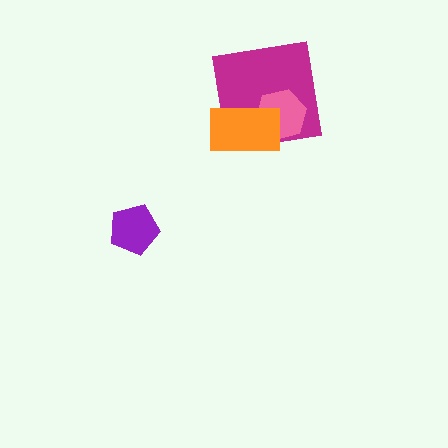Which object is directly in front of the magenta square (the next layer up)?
The pink hexagon is directly in front of the magenta square.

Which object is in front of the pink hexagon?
The orange rectangle is in front of the pink hexagon.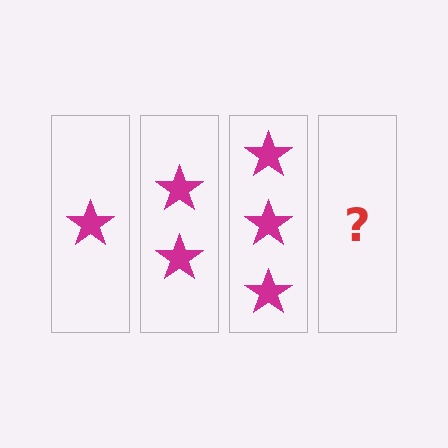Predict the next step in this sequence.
The next step is 4 stars.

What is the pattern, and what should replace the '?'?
The pattern is that each step adds one more star. The '?' should be 4 stars.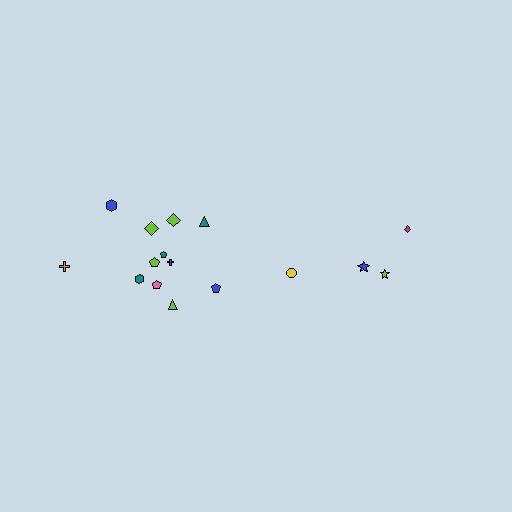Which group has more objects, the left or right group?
The left group.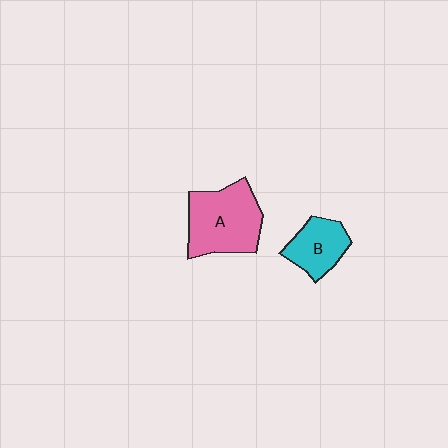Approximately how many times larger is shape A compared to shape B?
Approximately 1.7 times.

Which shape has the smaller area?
Shape B (cyan).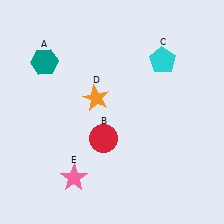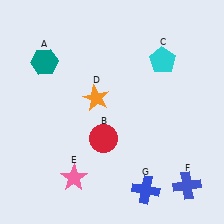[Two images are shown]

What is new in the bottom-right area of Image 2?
A blue cross (F) was added in the bottom-right area of Image 2.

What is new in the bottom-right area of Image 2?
A blue cross (G) was added in the bottom-right area of Image 2.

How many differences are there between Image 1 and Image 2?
There are 2 differences between the two images.